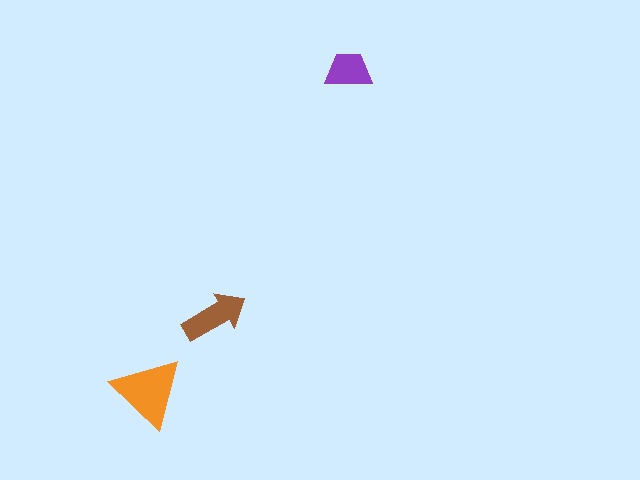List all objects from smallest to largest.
The purple trapezoid, the brown arrow, the orange triangle.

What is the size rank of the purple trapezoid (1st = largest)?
3rd.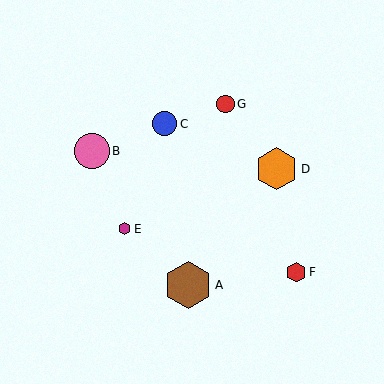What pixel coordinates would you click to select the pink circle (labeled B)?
Click at (92, 151) to select the pink circle B.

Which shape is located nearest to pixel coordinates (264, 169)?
The orange hexagon (labeled D) at (277, 169) is nearest to that location.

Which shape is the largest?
The brown hexagon (labeled A) is the largest.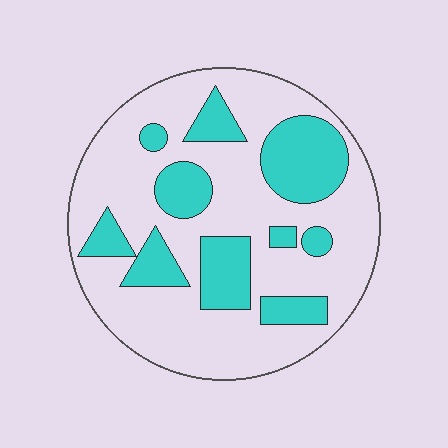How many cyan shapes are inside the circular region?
10.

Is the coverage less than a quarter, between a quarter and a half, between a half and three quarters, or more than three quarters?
Between a quarter and a half.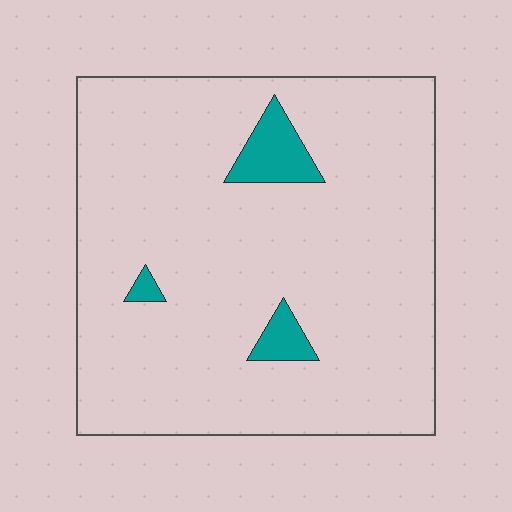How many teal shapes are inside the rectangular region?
3.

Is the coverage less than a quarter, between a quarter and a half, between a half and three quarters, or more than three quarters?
Less than a quarter.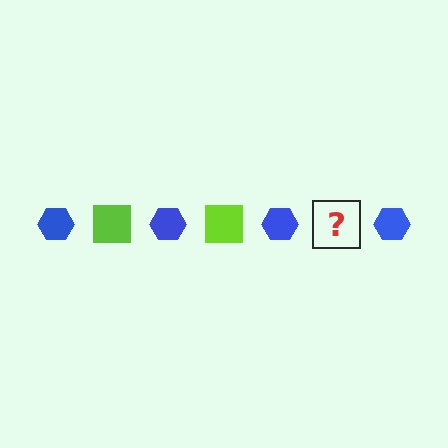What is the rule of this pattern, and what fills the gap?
The rule is that the pattern alternates between blue hexagon and lime square. The gap should be filled with a lime square.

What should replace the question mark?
The question mark should be replaced with a lime square.